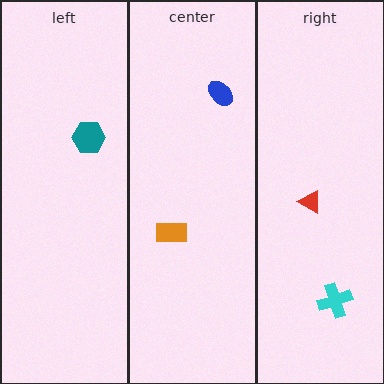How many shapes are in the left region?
1.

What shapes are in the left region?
The teal hexagon.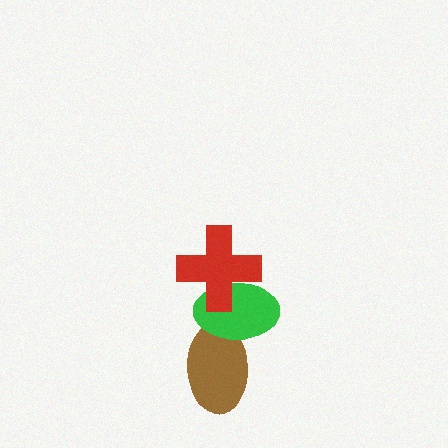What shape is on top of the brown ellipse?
The green ellipse is on top of the brown ellipse.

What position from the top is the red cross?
The red cross is 1st from the top.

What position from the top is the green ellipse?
The green ellipse is 2nd from the top.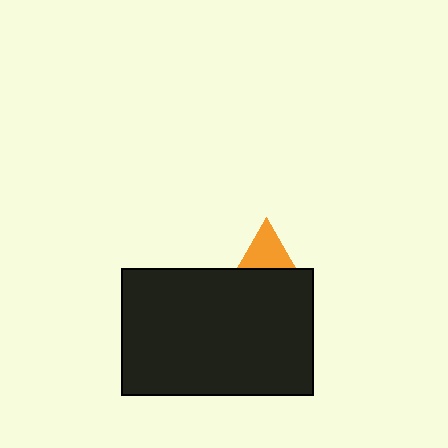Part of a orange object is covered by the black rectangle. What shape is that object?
It is a triangle.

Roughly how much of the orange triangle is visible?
A small part of it is visible (roughly 38%).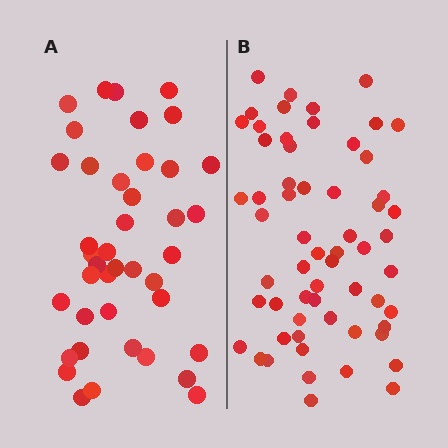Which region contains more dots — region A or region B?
Region B (the right region) has more dots.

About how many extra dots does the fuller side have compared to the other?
Region B has approximately 20 more dots than region A.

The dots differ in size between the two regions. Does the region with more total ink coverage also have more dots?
No. Region A has more total ink coverage because its dots are larger, but region B actually contains more individual dots. Total area can be misleading — the number of items is what matters here.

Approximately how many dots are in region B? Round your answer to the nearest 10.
About 60 dots.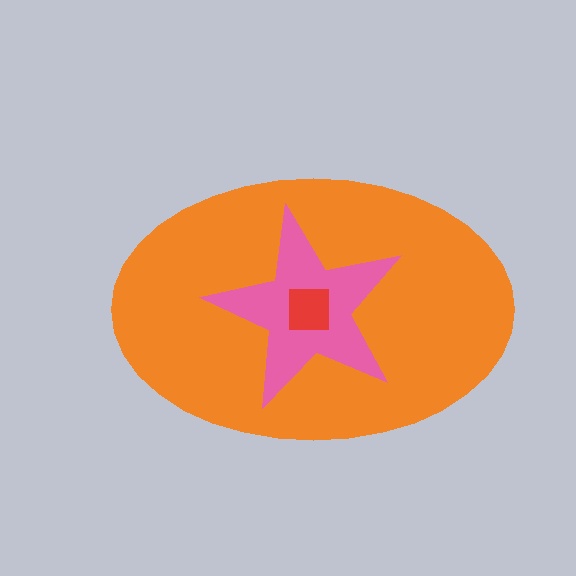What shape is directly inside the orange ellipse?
The pink star.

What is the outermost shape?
The orange ellipse.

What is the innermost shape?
The red square.